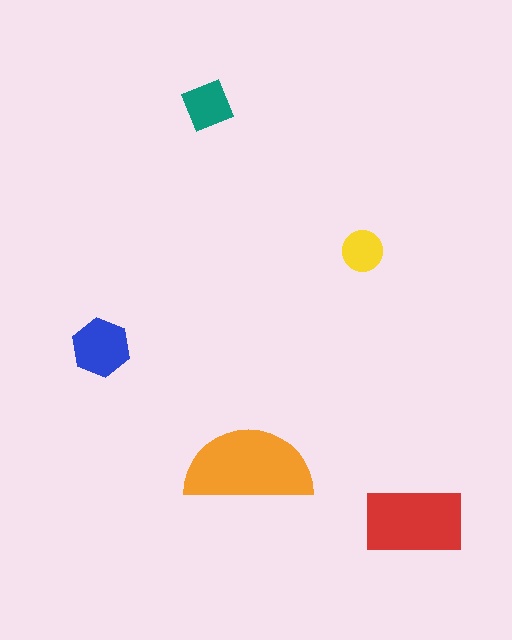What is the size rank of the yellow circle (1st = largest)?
5th.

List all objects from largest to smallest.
The orange semicircle, the red rectangle, the blue hexagon, the teal diamond, the yellow circle.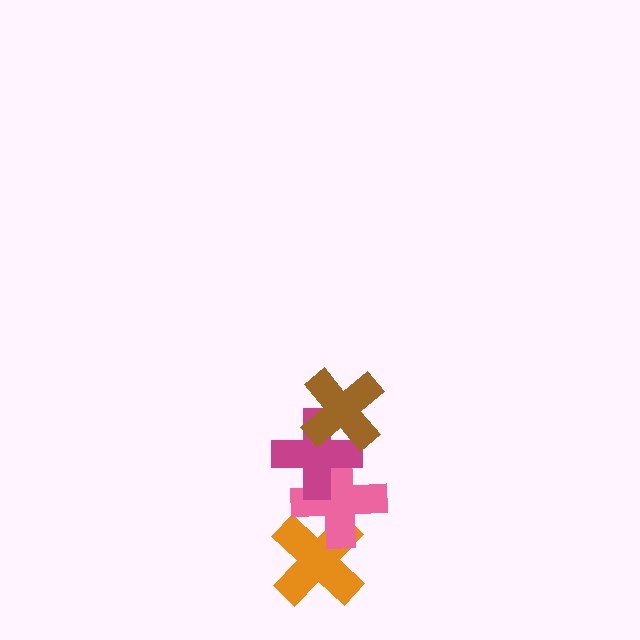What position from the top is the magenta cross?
The magenta cross is 2nd from the top.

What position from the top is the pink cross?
The pink cross is 3rd from the top.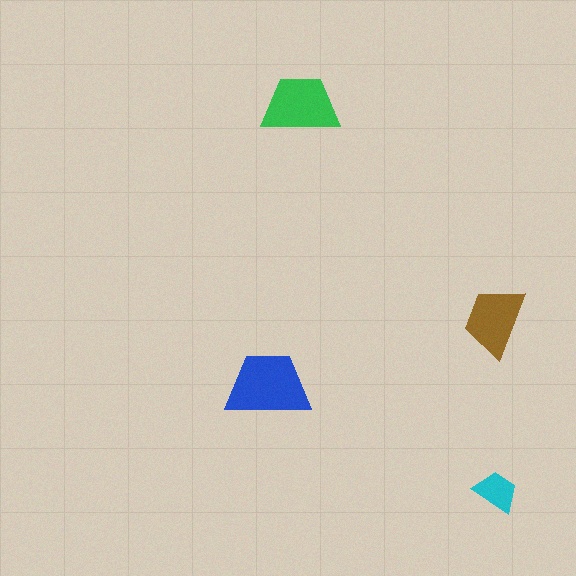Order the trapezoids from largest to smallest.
the blue one, the green one, the brown one, the cyan one.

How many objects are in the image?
There are 4 objects in the image.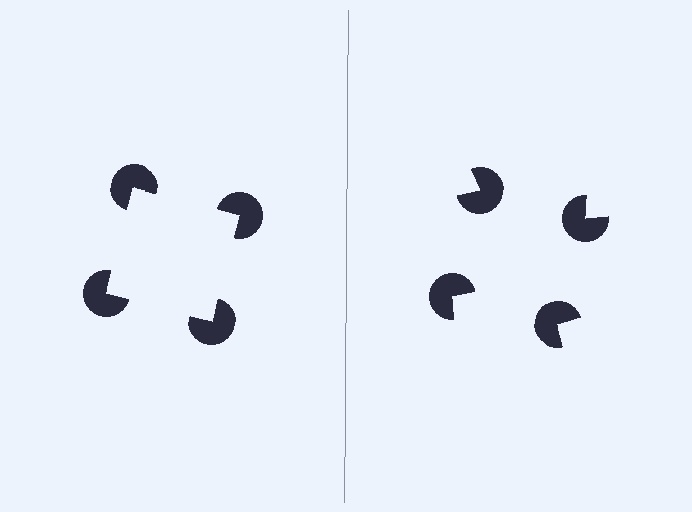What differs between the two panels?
The pac-man discs are positioned identically on both sides; only the wedge orientations differ. On the left they align to a square; on the right they are misaligned.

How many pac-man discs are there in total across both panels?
8 — 4 on each side.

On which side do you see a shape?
An illusory square appears on the left side. On the right side the wedge cuts are rotated, so no coherent shape forms.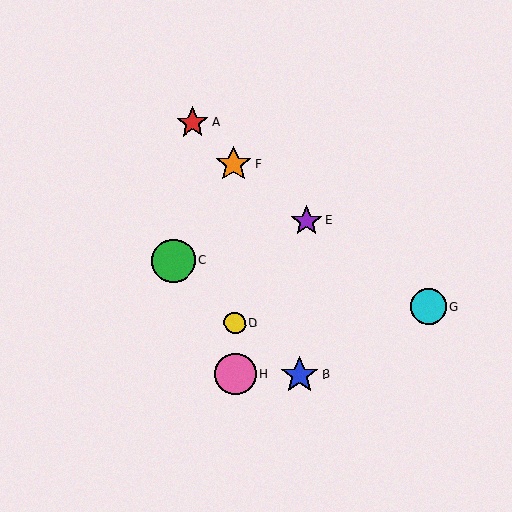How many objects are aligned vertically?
3 objects (D, F, H) are aligned vertically.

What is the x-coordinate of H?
Object H is at x≈235.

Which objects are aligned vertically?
Objects D, F, H are aligned vertically.